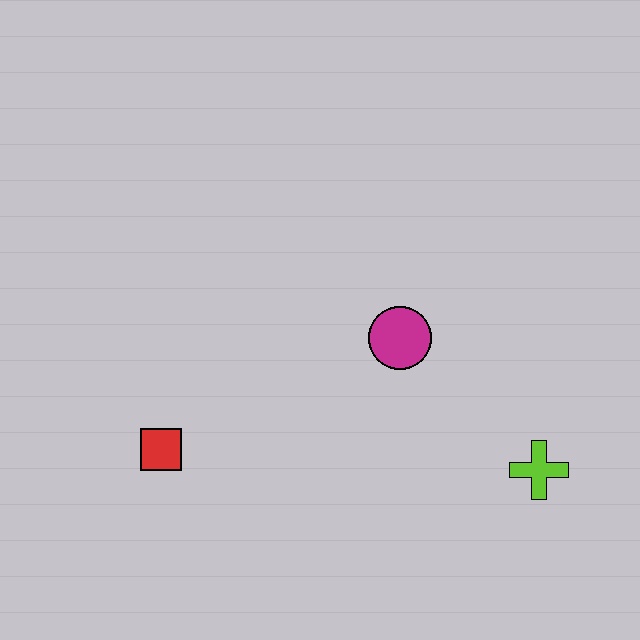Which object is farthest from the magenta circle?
The red square is farthest from the magenta circle.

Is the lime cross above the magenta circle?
No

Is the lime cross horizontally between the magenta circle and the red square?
No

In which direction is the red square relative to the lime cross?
The red square is to the left of the lime cross.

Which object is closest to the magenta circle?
The lime cross is closest to the magenta circle.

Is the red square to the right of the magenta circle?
No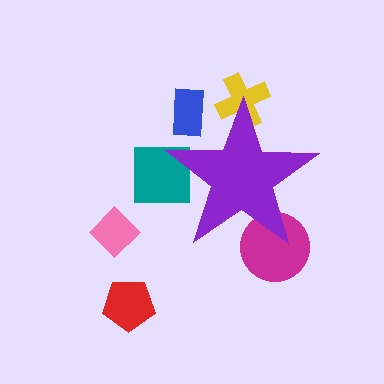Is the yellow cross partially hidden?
Yes, the yellow cross is partially hidden behind the purple star.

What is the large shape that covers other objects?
A purple star.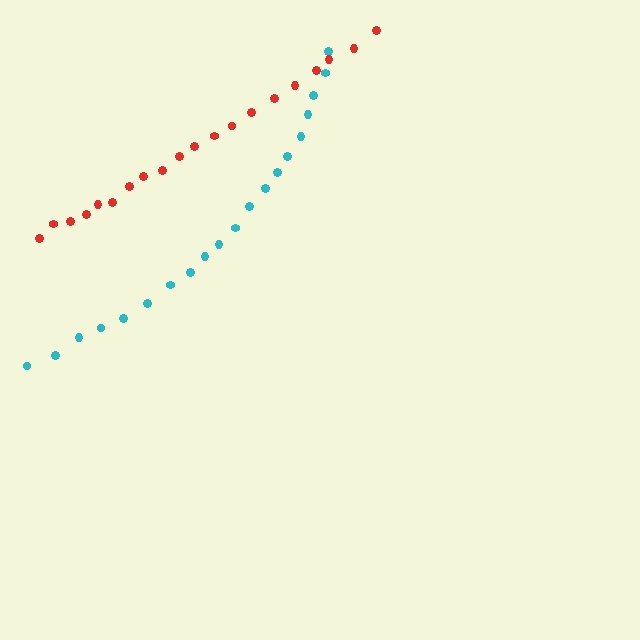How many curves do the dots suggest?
There are 2 distinct paths.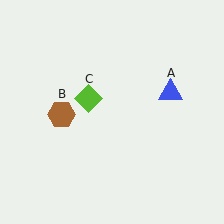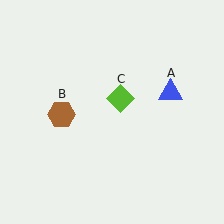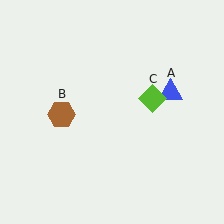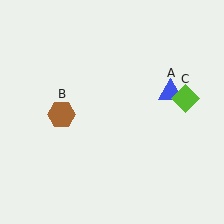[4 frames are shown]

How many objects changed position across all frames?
1 object changed position: lime diamond (object C).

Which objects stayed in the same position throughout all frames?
Blue triangle (object A) and brown hexagon (object B) remained stationary.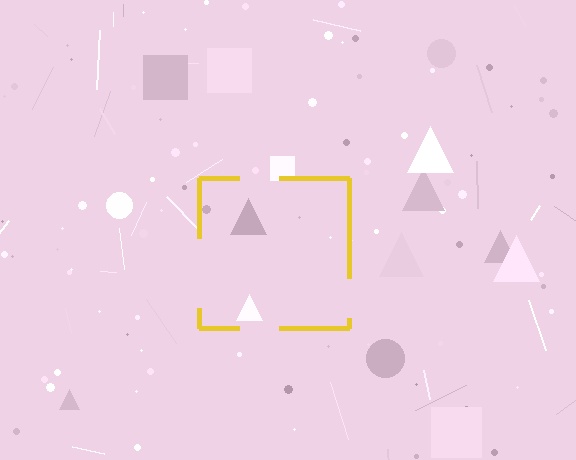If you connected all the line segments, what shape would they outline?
They would outline a square.